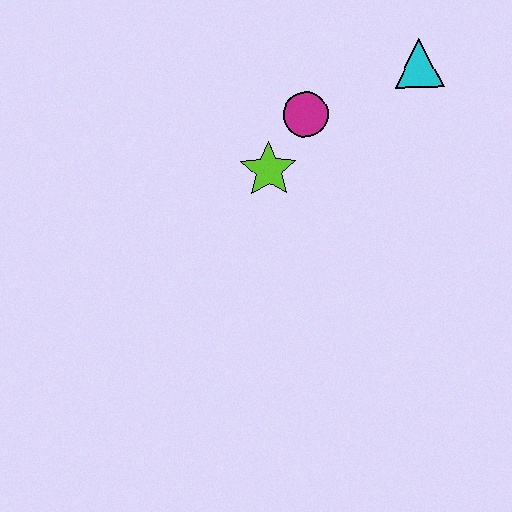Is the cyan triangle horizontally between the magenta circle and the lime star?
No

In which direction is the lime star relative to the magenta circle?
The lime star is below the magenta circle.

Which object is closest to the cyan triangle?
The magenta circle is closest to the cyan triangle.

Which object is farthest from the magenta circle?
The cyan triangle is farthest from the magenta circle.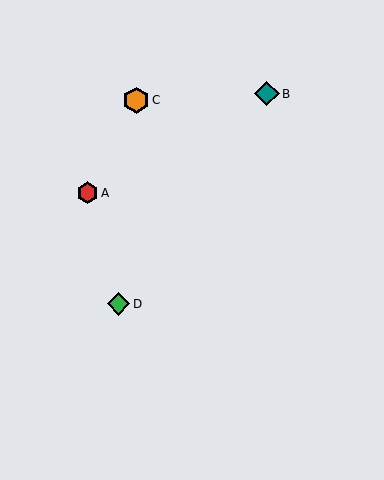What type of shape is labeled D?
Shape D is a green diamond.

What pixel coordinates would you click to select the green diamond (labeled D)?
Click at (118, 304) to select the green diamond D.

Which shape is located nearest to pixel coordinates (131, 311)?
The green diamond (labeled D) at (118, 304) is nearest to that location.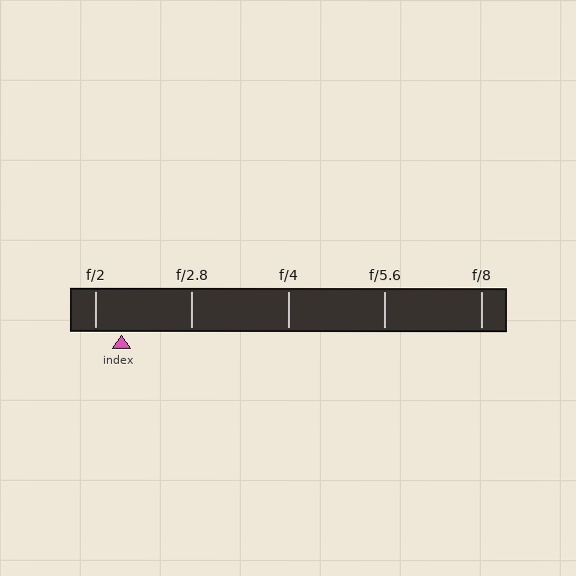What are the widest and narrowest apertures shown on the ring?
The widest aperture shown is f/2 and the narrowest is f/8.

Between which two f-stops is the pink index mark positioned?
The index mark is between f/2 and f/2.8.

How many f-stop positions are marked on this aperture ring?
There are 5 f-stop positions marked.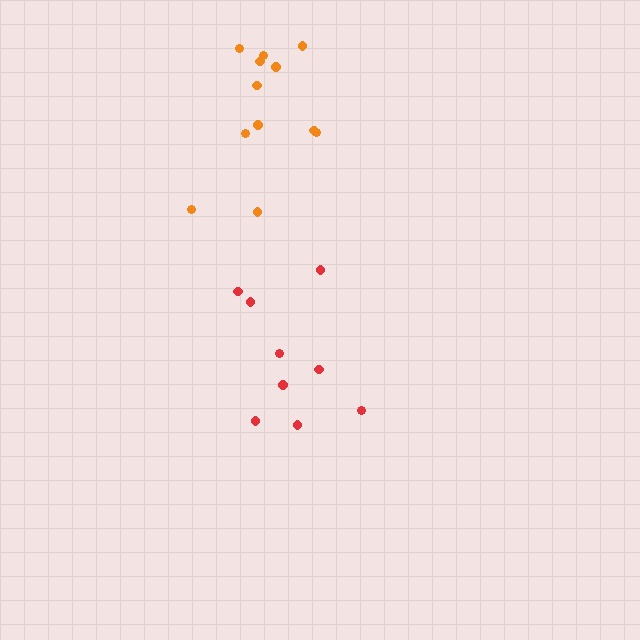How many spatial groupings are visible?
There are 2 spatial groupings.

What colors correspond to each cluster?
The clusters are colored: orange, red.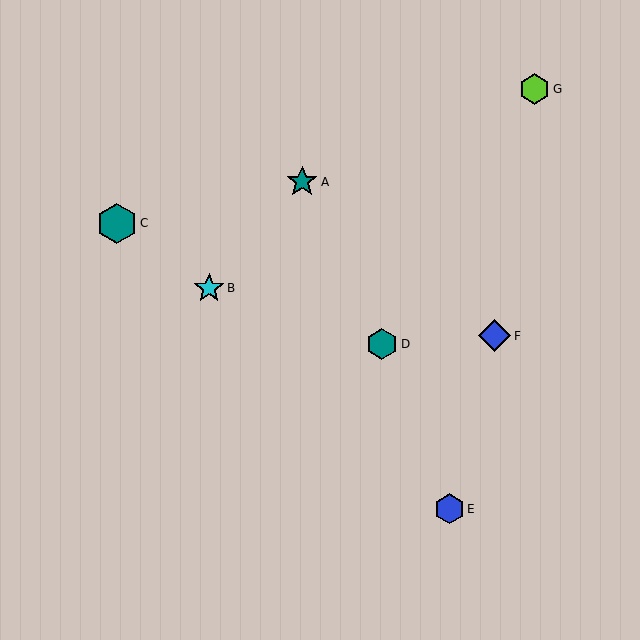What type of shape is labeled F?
Shape F is a blue diamond.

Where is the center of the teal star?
The center of the teal star is at (302, 182).